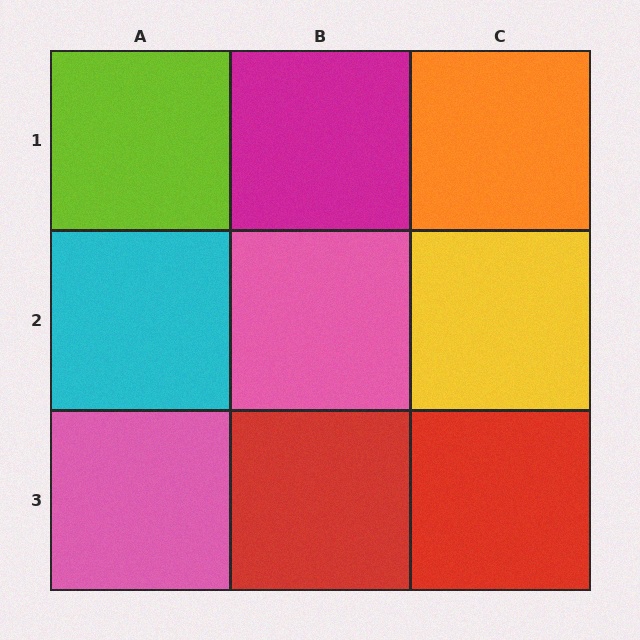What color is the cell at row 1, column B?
Magenta.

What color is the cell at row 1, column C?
Orange.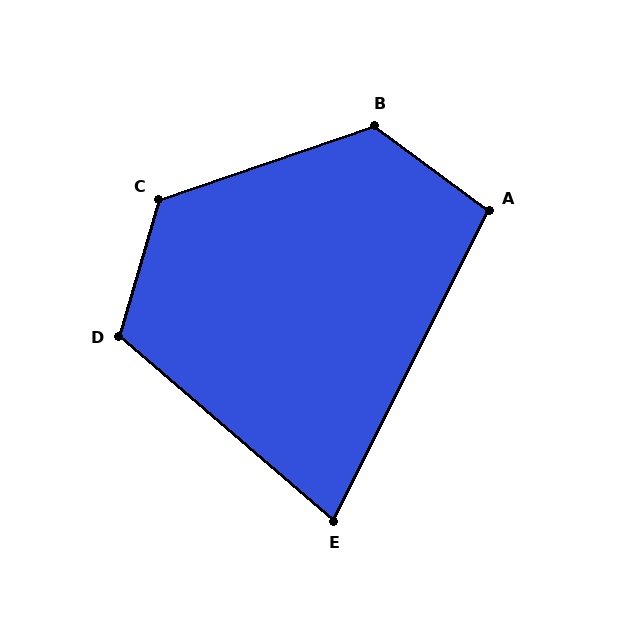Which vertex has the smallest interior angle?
E, at approximately 76 degrees.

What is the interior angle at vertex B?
Approximately 125 degrees (obtuse).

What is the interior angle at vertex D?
Approximately 115 degrees (obtuse).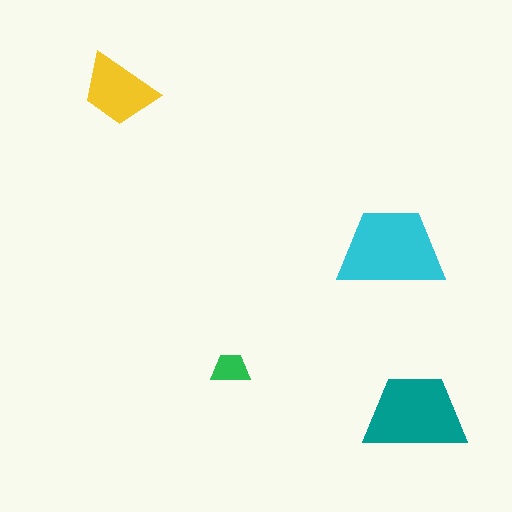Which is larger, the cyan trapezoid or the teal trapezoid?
The cyan one.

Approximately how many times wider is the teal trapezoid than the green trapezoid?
About 2.5 times wider.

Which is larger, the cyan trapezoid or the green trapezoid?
The cyan one.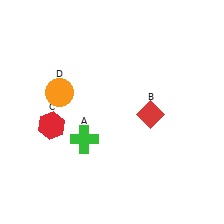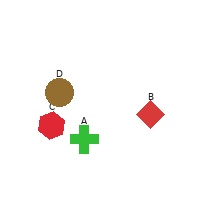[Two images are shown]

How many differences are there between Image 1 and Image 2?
There is 1 difference between the two images.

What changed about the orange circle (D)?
In Image 1, D is orange. In Image 2, it changed to brown.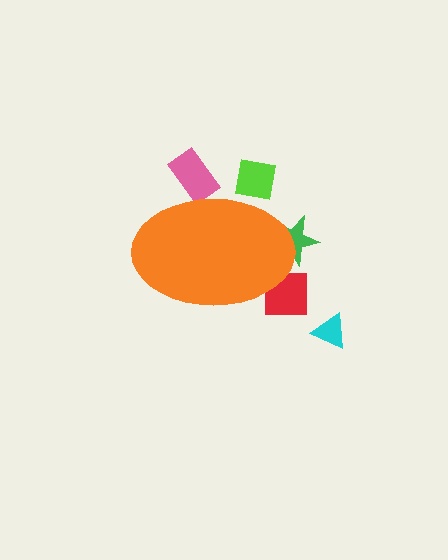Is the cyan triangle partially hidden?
No, the cyan triangle is fully visible.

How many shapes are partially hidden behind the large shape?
4 shapes are partially hidden.